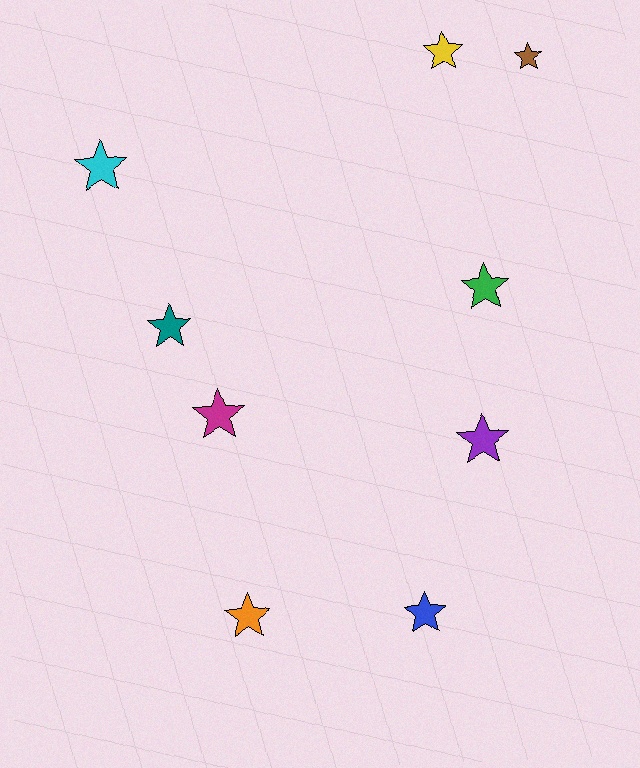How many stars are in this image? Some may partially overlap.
There are 9 stars.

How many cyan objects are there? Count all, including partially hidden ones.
There is 1 cyan object.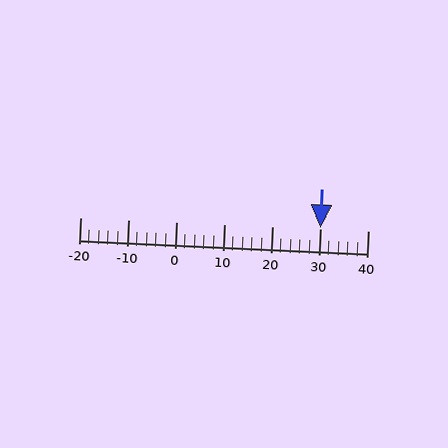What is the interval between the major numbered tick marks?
The major tick marks are spaced 10 units apart.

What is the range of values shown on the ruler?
The ruler shows values from -20 to 40.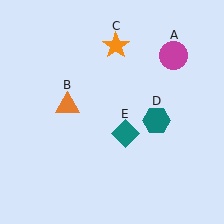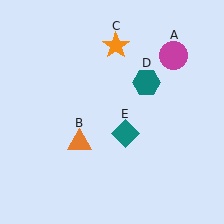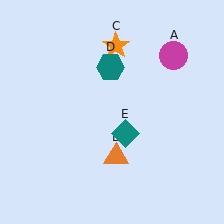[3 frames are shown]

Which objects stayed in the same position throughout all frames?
Magenta circle (object A) and orange star (object C) and teal diamond (object E) remained stationary.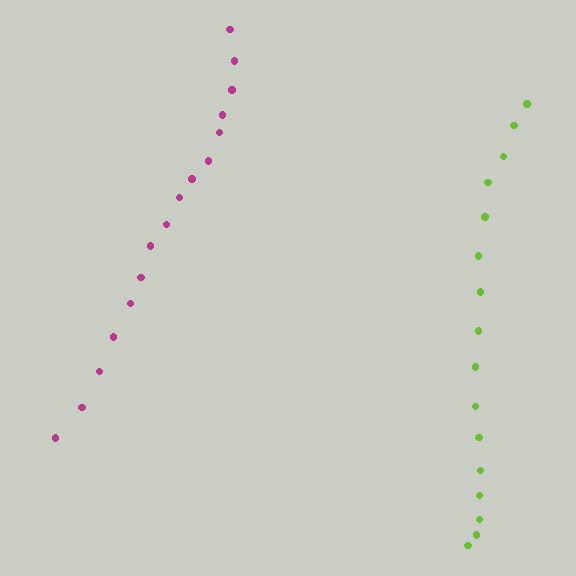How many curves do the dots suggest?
There are 2 distinct paths.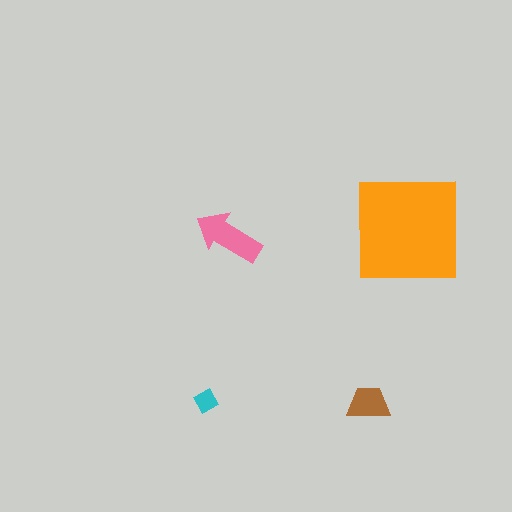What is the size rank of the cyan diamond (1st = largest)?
4th.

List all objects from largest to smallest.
The orange square, the pink arrow, the brown trapezoid, the cyan diamond.